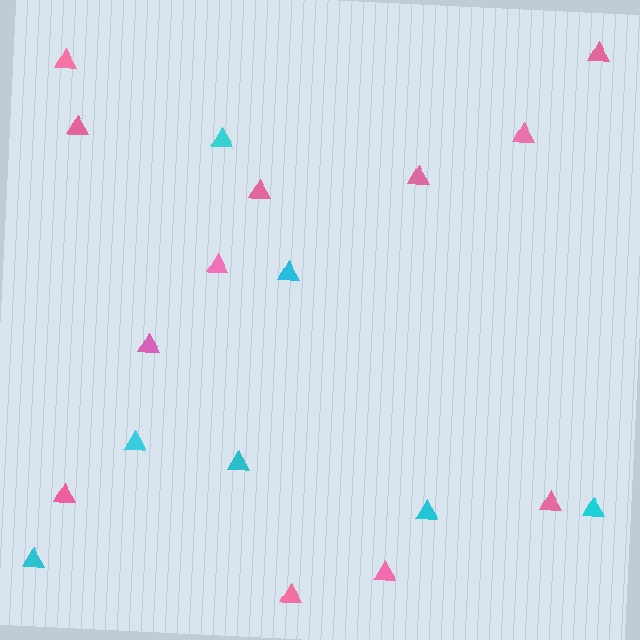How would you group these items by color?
There are 2 groups: one group of pink triangles (12) and one group of cyan triangles (7).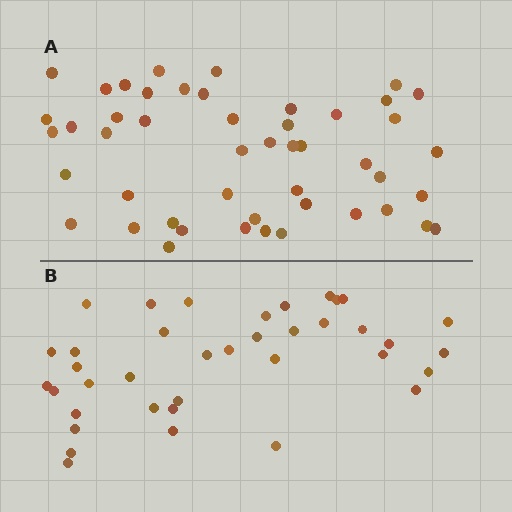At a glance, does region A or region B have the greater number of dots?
Region A (the top region) has more dots.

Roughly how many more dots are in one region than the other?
Region A has roughly 10 or so more dots than region B.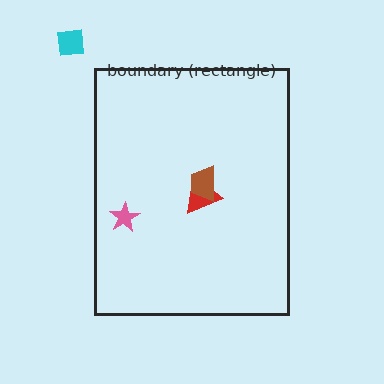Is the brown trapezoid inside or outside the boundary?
Inside.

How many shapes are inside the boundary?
3 inside, 1 outside.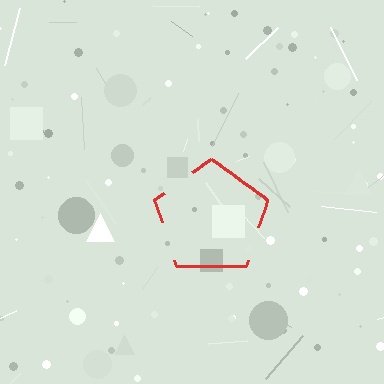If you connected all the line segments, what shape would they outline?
They would outline a pentagon.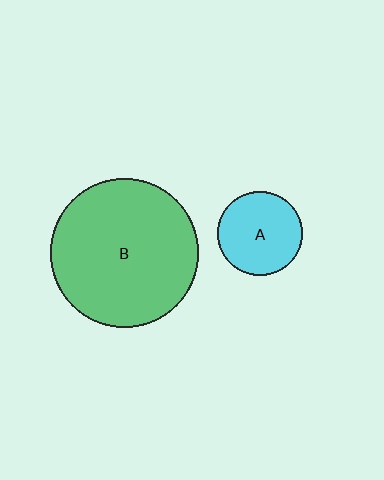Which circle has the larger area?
Circle B (green).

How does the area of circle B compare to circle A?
Approximately 3.1 times.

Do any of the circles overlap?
No, none of the circles overlap.